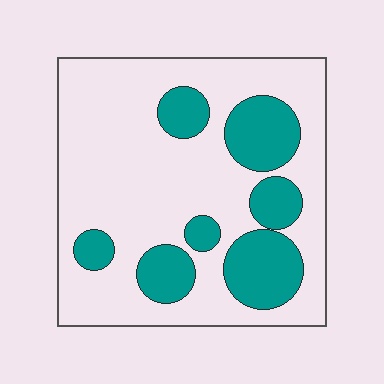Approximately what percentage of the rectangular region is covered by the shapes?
Approximately 25%.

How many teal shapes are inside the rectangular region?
7.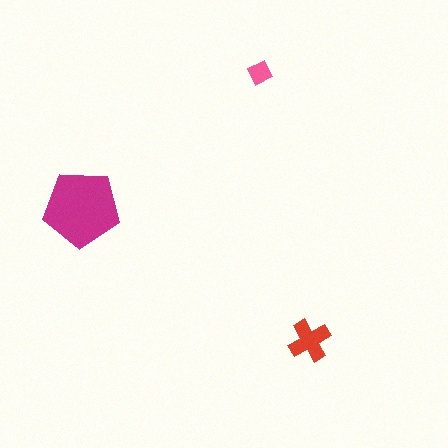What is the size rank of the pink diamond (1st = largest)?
3rd.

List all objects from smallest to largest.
The pink diamond, the red cross, the magenta pentagon.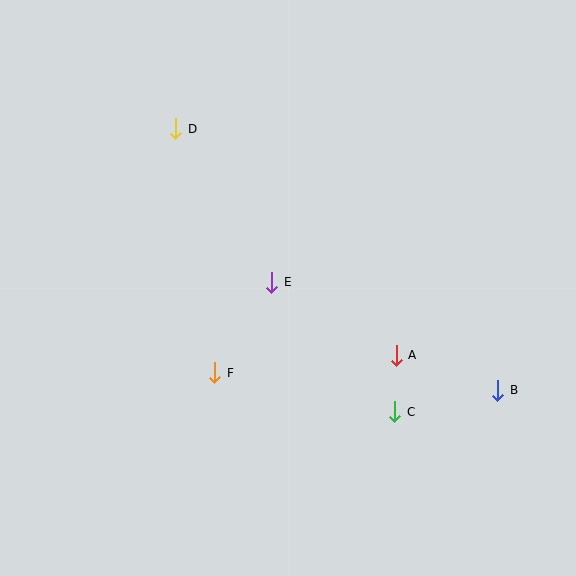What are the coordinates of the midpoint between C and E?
The midpoint between C and E is at (333, 347).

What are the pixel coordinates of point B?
Point B is at (498, 390).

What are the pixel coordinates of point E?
Point E is at (272, 282).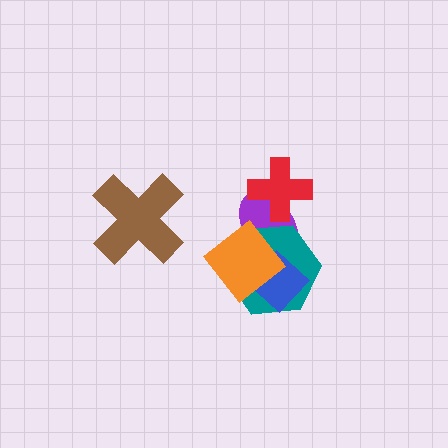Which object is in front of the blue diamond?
The orange diamond is in front of the blue diamond.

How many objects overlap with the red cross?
1 object overlaps with the red cross.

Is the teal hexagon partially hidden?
Yes, it is partially covered by another shape.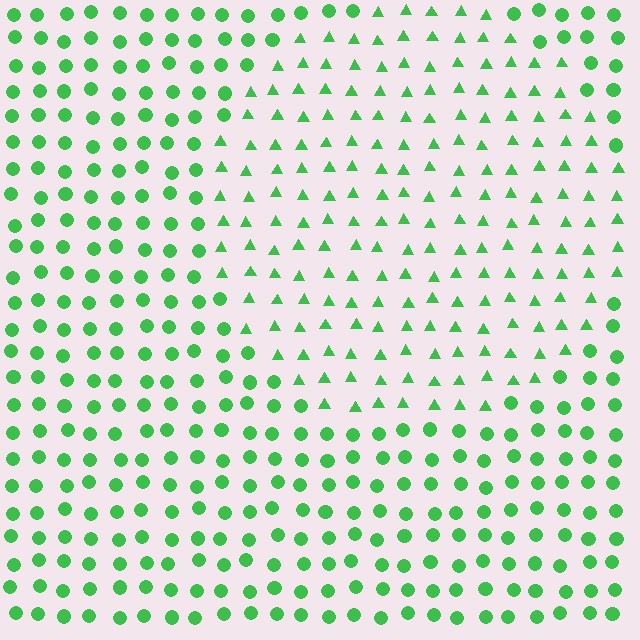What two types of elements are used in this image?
The image uses triangles inside the circle region and circles outside it.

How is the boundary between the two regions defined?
The boundary is defined by a change in element shape: triangles inside vs. circles outside. All elements share the same color and spacing.